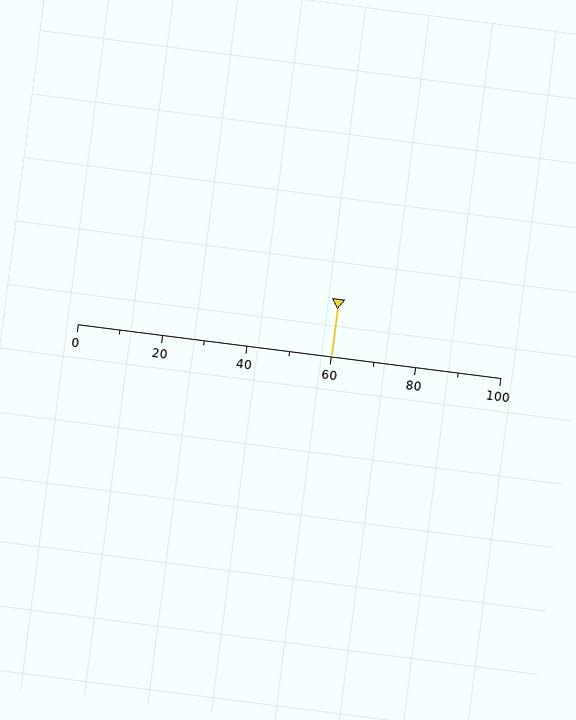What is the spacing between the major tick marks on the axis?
The major ticks are spaced 20 apart.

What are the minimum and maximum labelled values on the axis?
The axis runs from 0 to 100.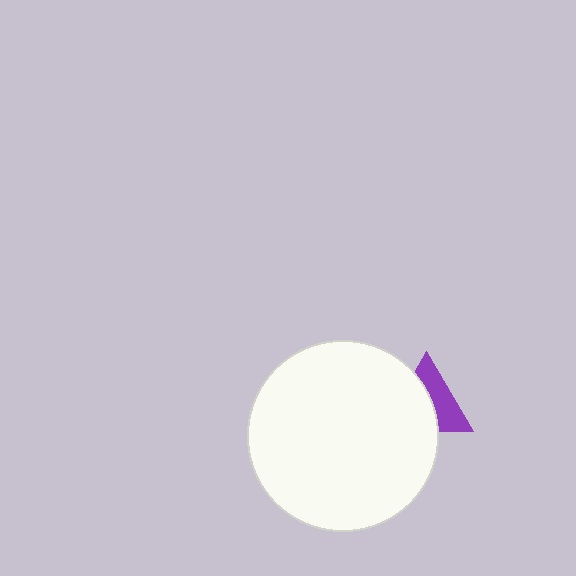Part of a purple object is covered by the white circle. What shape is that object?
It is a triangle.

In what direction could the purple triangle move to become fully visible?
The purple triangle could move right. That would shift it out from behind the white circle entirely.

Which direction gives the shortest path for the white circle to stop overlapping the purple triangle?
Moving left gives the shortest separation.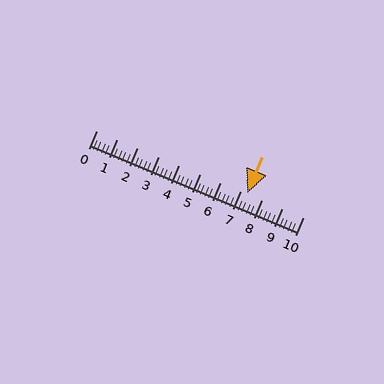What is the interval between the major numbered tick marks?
The major tick marks are spaced 1 units apart.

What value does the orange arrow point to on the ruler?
The orange arrow points to approximately 7.3.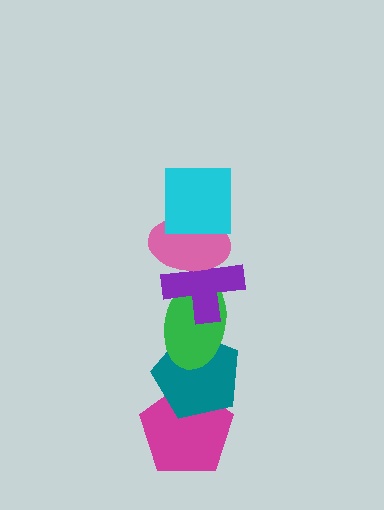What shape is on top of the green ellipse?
The purple cross is on top of the green ellipse.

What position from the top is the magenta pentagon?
The magenta pentagon is 6th from the top.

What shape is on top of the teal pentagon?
The green ellipse is on top of the teal pentagon.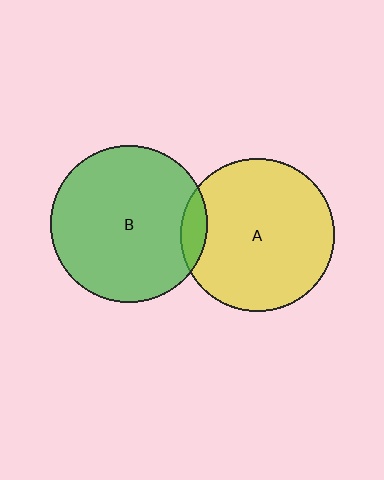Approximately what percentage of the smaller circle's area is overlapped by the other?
Approximately 10%.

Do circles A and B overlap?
Yes.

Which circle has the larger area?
Circle B (green).